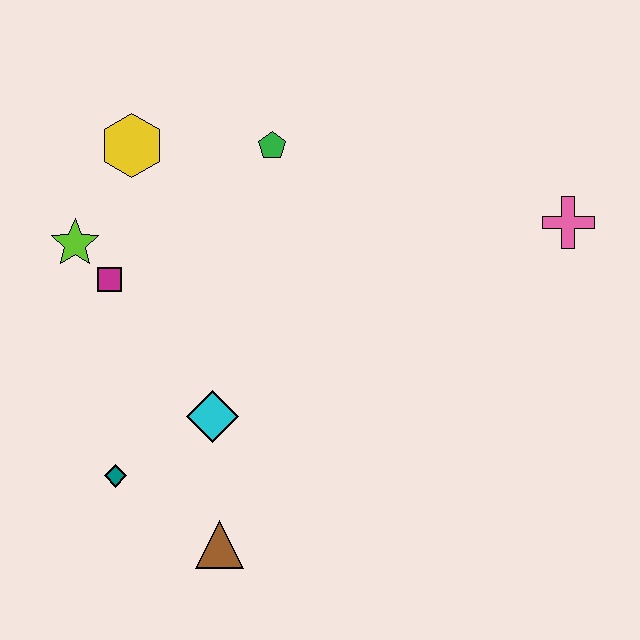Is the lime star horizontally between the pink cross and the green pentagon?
No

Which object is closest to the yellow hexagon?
The lime star is closest to the yellow hexagon.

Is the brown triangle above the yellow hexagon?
No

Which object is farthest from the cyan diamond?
The pink cross is farthest from the cyan diamond.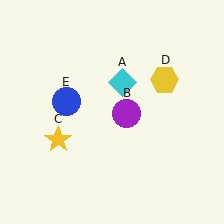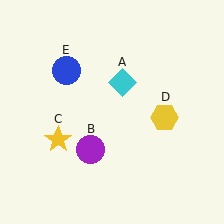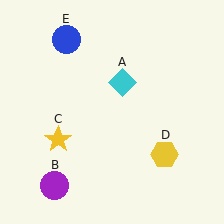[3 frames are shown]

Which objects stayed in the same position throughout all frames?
Cyan diamond (object A) and yellow star (object C) remained stationary.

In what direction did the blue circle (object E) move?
The blue circle (object E) moved up.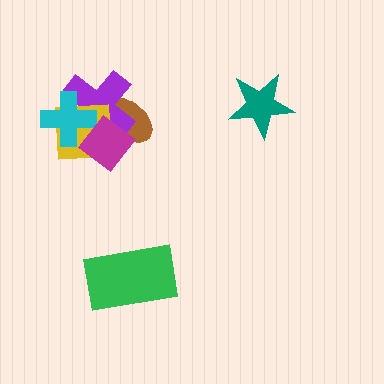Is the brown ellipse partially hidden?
Yes, it is partially covered by another shape.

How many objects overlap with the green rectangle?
0 objects overlap with the green rectangle.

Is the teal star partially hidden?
No, no other shape covers it.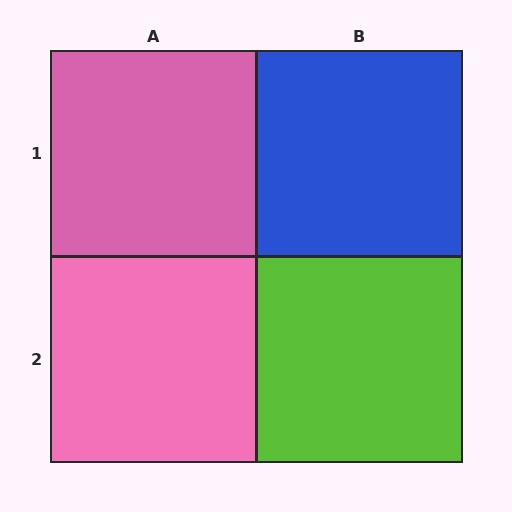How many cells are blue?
1 cell is blue.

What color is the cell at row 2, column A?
Pink.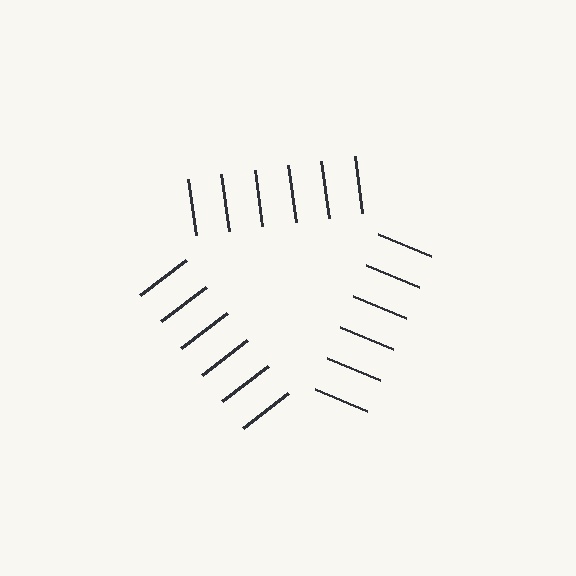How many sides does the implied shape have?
3 sides — the line-ends trace a triangle.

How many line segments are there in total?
18 — 6 along each of the 3 edges.